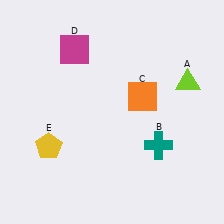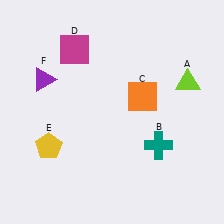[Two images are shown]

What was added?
A purple triangle (F) was added in Image 2.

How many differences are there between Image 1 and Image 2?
There is 1 difference between the two images.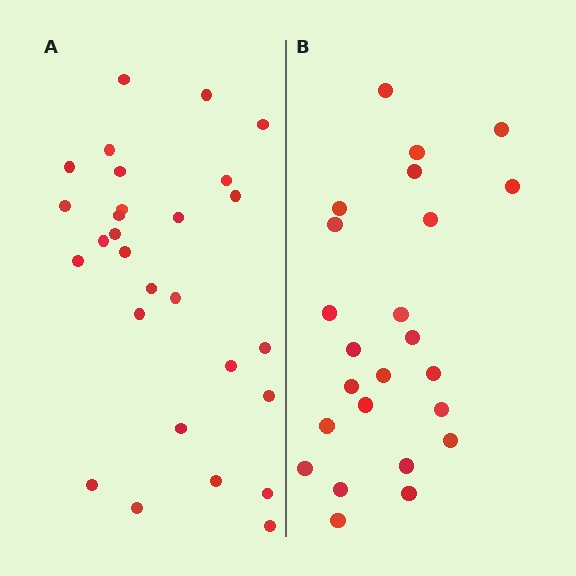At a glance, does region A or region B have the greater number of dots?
Region A (the left region) has more dots.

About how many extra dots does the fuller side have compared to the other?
Region A has about 4 more dots than region B.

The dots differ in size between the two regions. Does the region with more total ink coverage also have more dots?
No. Region B has more total ink coverage because its dots are larger, but region A actually contains more individual dots. Total area can be misleading — the number of items is what matters here.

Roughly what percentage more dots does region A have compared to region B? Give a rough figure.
About 15% more.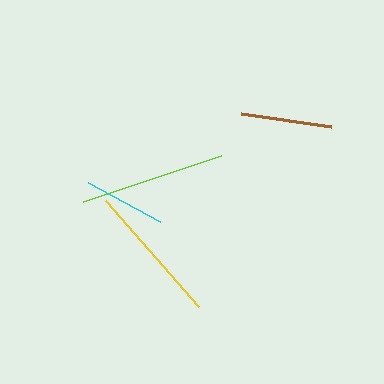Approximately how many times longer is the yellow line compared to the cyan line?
The yellow line is approximately 1.7 times the length of the cyan line.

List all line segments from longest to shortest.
From longest to shortest: lime, yellow, brown, cyan.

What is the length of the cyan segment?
The cyan segment is approximately 82 pixels long.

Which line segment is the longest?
The lime line is the longest at approximately 146 pixels.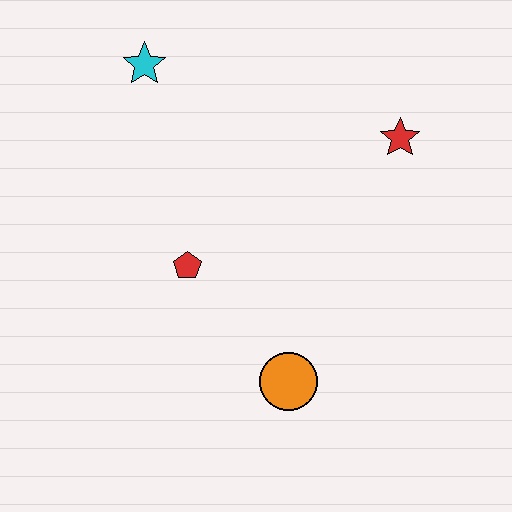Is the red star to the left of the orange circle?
No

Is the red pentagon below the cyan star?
Yes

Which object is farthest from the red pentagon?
The red star is farthest from the red pentagon.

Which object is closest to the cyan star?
The red pentagon is closest to the cyan star.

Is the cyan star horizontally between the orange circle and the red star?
No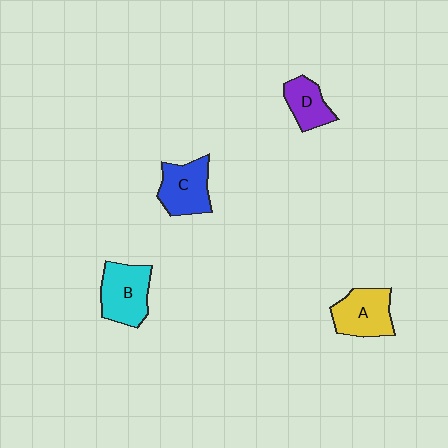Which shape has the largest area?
Shape B (cyan).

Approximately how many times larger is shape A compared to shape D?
Approximately 1.4 times.